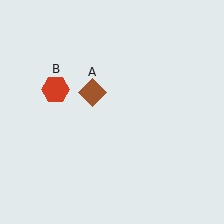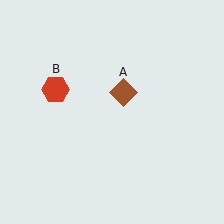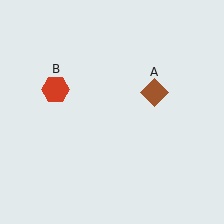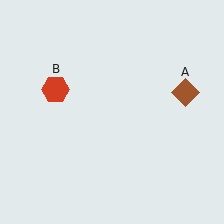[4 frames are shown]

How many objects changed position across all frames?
1 object changed position: brown diamond (object A).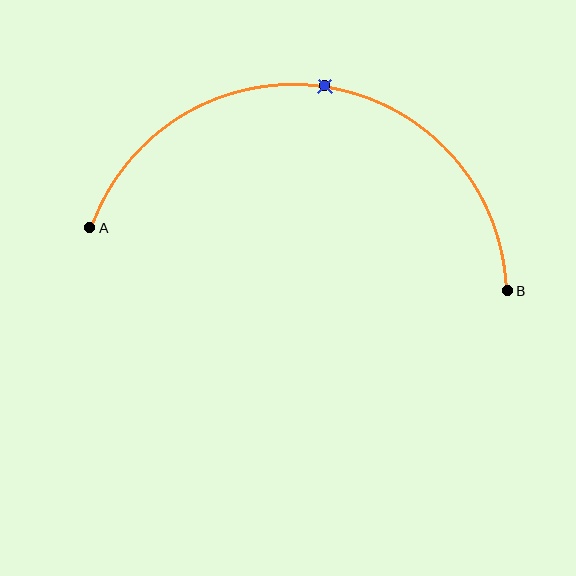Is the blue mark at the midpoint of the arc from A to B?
Yes. The blue mark lies on the arc at equal arc-length from both A and B — it is the arc midpoint.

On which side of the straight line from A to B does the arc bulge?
The arc bulges above the straight line connecting A and B.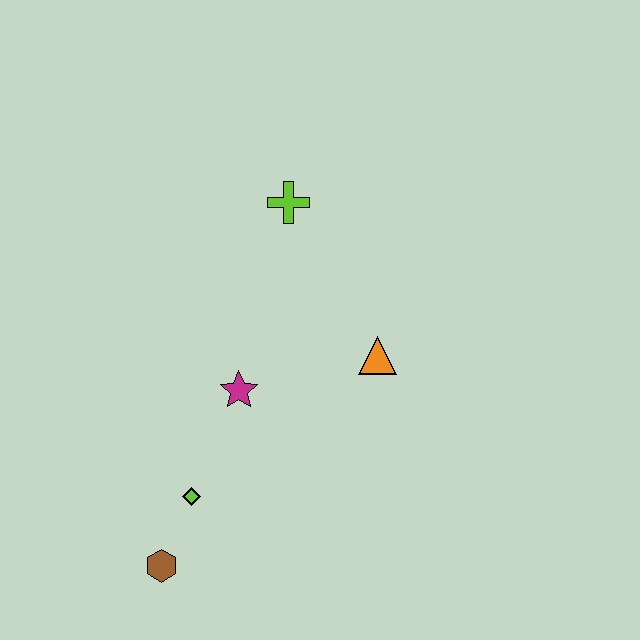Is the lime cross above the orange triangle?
Yes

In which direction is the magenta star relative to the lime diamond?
The magenta star is above the lime diamond.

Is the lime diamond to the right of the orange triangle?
No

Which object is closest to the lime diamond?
The brown hexagon is closest to the lime diamond.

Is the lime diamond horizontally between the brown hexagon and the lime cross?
Yes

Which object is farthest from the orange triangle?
The brown hexagon is farthest from the orange triangle.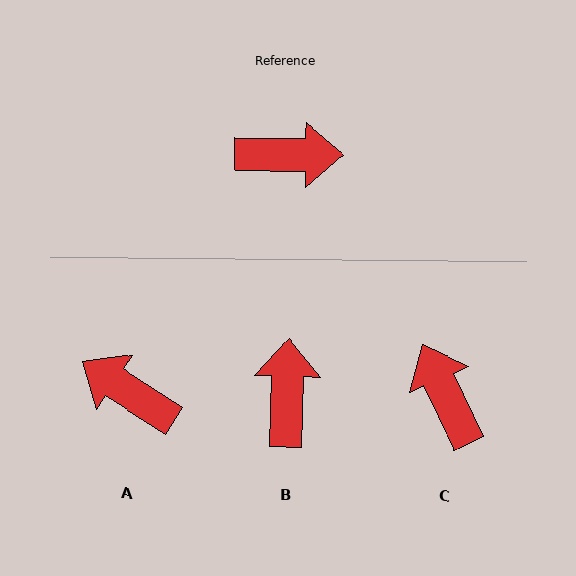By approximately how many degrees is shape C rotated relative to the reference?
Approximately 115 degrees counter-clockwise.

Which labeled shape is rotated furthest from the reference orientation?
A, about 147 degrees away.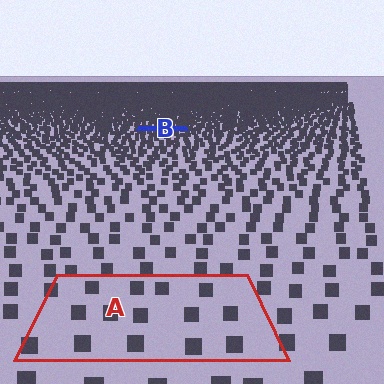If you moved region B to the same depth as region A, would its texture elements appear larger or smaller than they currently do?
They would appear larger. At a closer depth, the same texture elements are projected at a bigger on-screen size.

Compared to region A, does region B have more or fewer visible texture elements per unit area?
Region B has more texture elements per unit area — they are packed more densely because it is farther away.